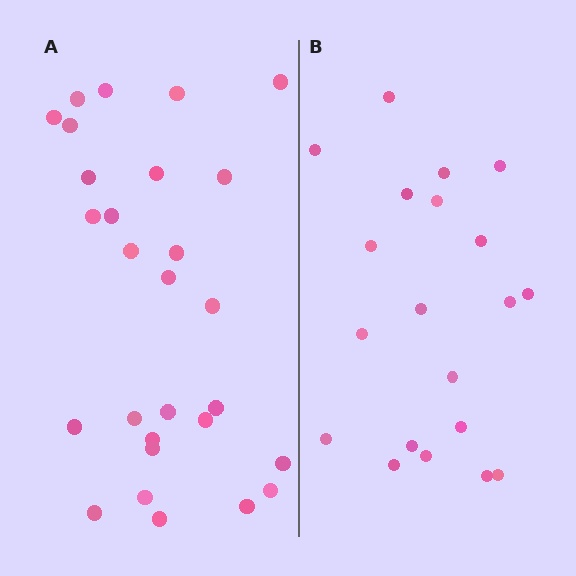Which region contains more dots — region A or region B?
Region A (the left region) has more dots.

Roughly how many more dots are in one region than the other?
Region A has roughly 8 or so more dots than region B.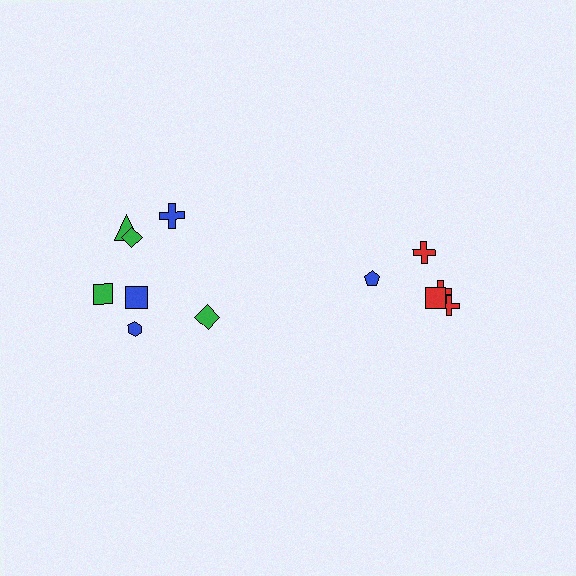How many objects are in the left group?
There are 7 objects.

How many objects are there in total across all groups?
There are 12 objects.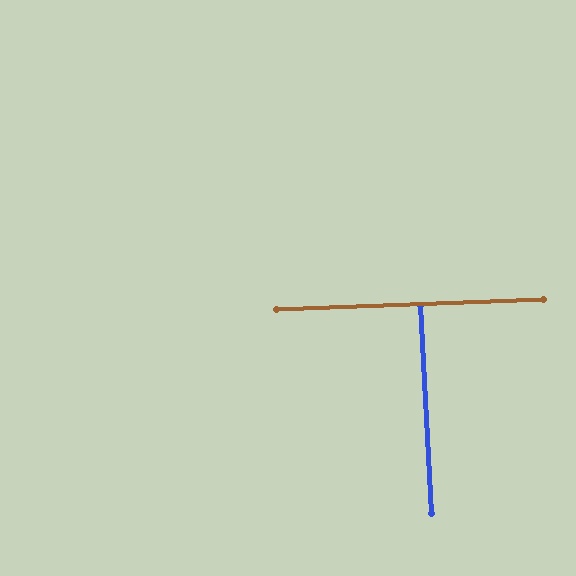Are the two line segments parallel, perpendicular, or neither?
Perpendicular — they meet at approximately 89°.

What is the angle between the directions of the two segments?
Approximately 89 degrees.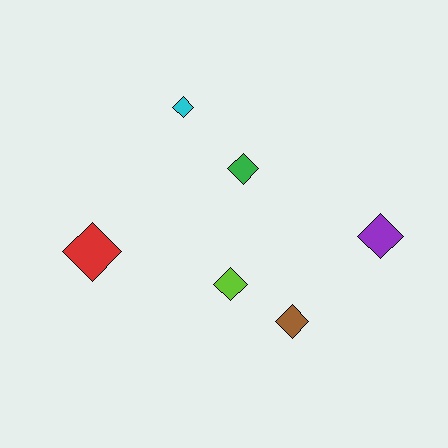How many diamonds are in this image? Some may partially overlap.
There are 6 diamonds.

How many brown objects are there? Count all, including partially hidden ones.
There is 1 brown object.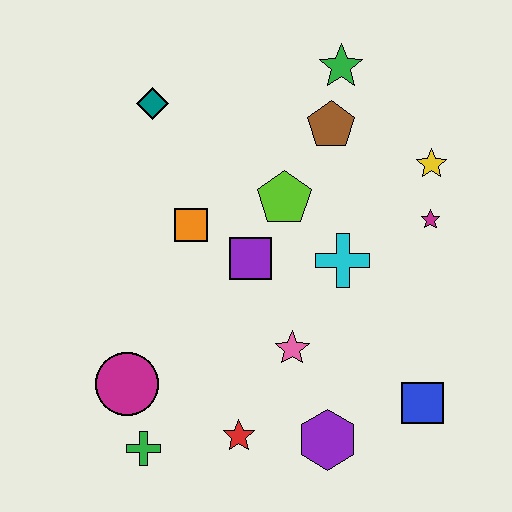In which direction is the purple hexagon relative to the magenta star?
The purple hexagon is below the magenta star.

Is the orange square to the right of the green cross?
Yes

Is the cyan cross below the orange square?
Yes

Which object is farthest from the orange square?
The blue square is farthest from the orange square.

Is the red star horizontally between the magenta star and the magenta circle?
Yes